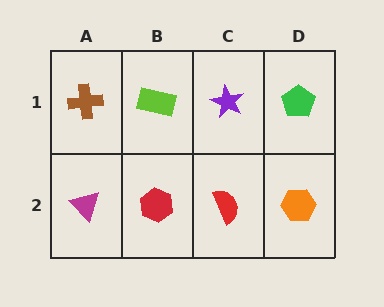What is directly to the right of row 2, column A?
A red hexagon.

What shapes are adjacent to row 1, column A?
A magenta triangle (row 2, column A), a lime rectangle (row 1, column B).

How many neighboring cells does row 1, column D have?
2.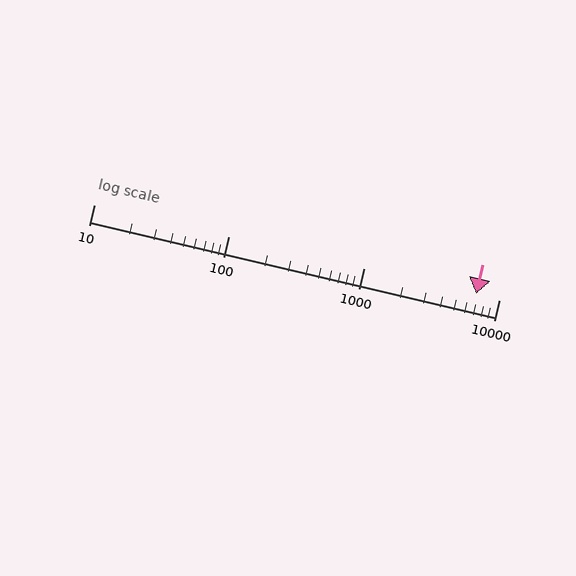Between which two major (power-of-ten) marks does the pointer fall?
The pointer is between 1000 and 10000.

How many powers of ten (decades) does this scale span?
The scale spans 3 decades, from 10 to 10000.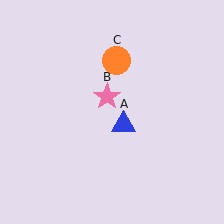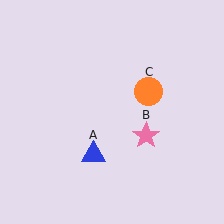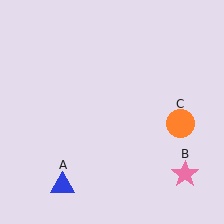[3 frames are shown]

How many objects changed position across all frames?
3 objects changed position: blue triangle (object A), pink star (object B), orange circle (object C).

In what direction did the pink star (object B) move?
The pink star (object B) moved down and to the right.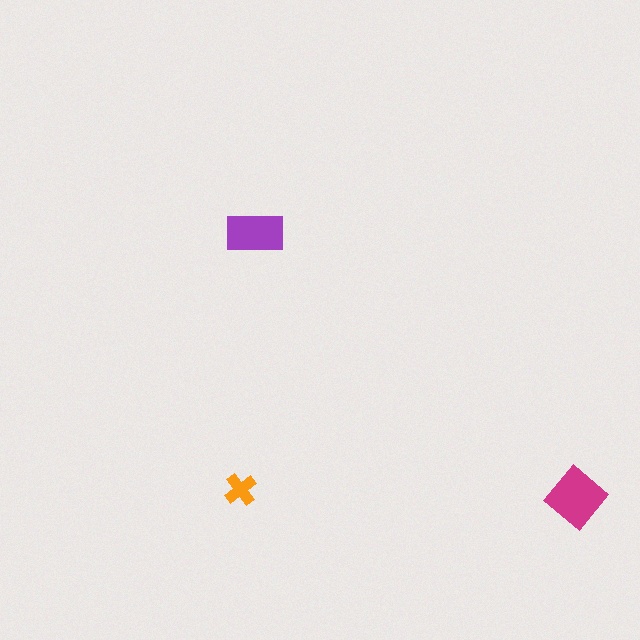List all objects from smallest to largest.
The orange cross, the purple rectangle, the magenta diamond.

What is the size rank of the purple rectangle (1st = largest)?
2nd.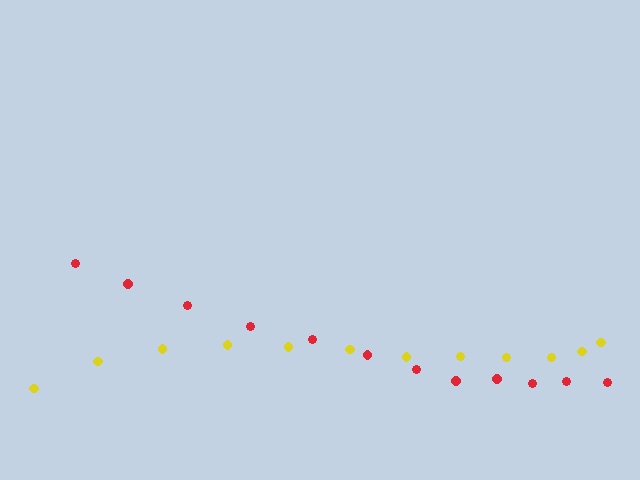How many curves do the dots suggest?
There are 2 distinct paths.